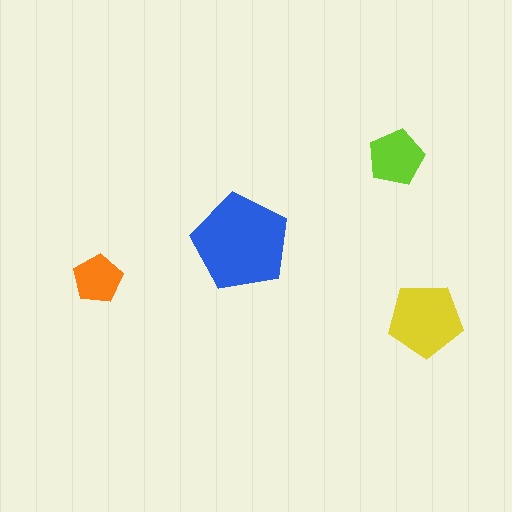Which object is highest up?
The lime pentagon is topmost.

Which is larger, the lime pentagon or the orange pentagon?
The lime one.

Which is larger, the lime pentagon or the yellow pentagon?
The yellow one.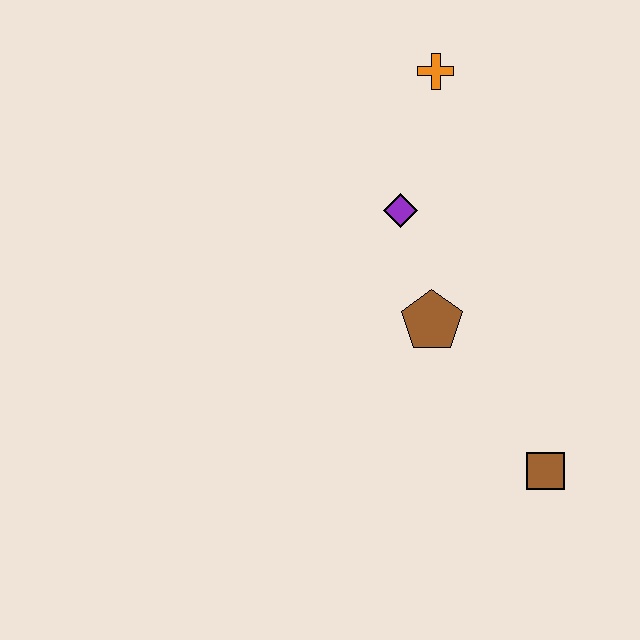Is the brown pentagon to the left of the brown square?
Yes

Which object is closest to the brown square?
The brown pentagon is closest to the brown square.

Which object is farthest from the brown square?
The orange cross is farthest from the brown square.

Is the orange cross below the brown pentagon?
No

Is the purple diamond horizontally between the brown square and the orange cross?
No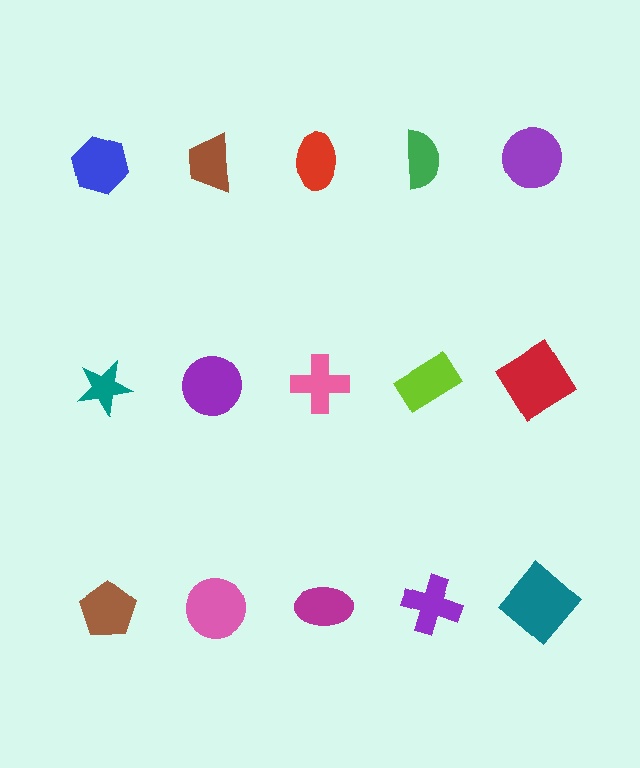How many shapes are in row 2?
5 shapes.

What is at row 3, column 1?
A brown pentagon.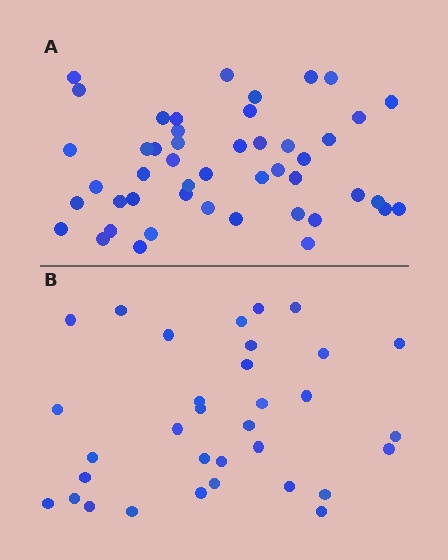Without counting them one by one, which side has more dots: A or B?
Region A (the top region) has more dots.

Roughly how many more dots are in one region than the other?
Region A has approximately 15 more dots than region B.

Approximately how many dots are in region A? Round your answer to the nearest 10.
About 50 dots. (The exact count is 47, which rounds to 50.)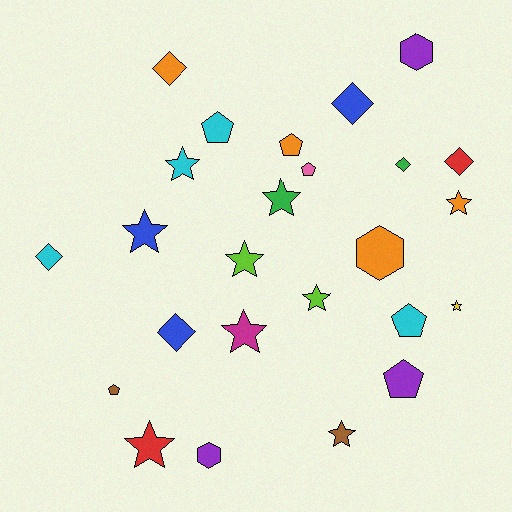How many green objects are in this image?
There are 2 green objects.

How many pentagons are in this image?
There are 6 pentagons.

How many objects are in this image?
There are 25 objects.